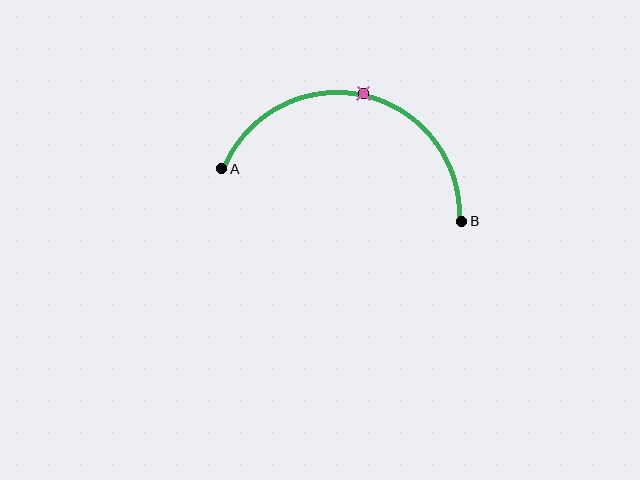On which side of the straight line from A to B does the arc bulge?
The arc bulges above the straight line connecting A and B.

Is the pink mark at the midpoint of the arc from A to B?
Yes. The pink mark lies on the arc at equal arc-length from both A and B — it is the arc midpoint.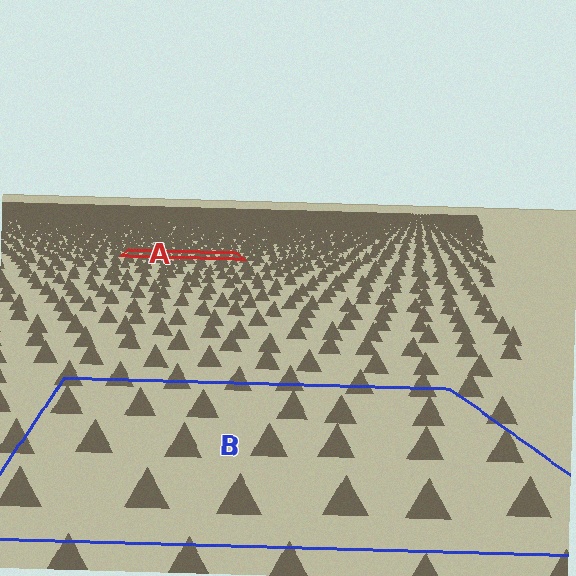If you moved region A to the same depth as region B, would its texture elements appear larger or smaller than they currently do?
They would appear larger. At a closer depth, the same texture elements are projected at a bigger on-screen size.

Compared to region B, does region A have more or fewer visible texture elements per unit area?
Region A has more texture elements per unit area — they are packed more densely because it is farther away.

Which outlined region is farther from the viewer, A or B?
Region A is farther from the viewer — the texture elements inside it appear smaller and more densely packed.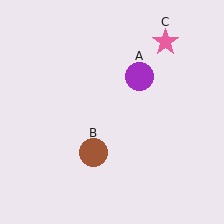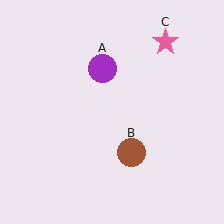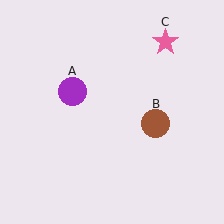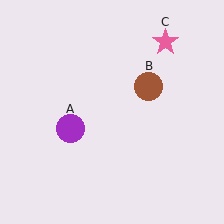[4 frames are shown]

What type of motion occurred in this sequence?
The purple circle (object A), brown circle (object B) rotated counterclockwise around the center of the scene.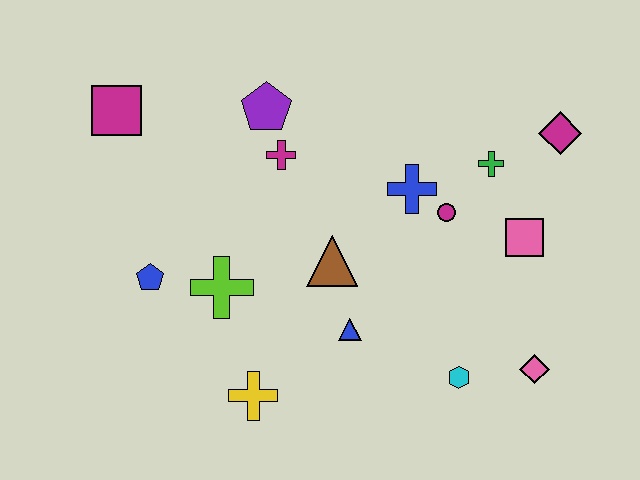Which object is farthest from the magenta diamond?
The magenta square is farthest from the magenta diamond.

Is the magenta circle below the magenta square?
Yes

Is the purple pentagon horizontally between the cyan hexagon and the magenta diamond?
No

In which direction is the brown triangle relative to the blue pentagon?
The brown triangle is to the right of the blue pentagon.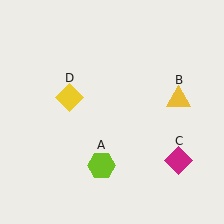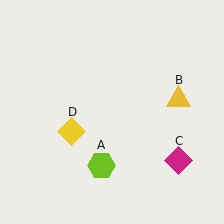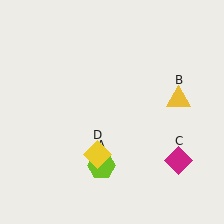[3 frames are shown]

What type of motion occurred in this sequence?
The yellow diamond (object D) rotated counterclockwise around the center of the scene.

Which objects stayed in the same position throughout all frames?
Lime hexagon (object A) and yellow triangle (object B) and magenta diamond (object C) remained stationary.